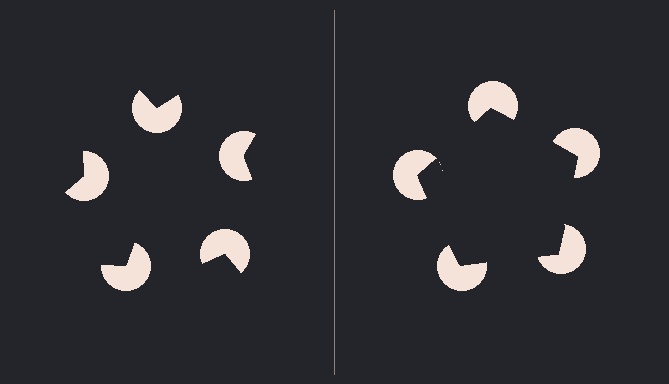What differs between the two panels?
The pac-man discs are positioned identically on both sides; only the wedge orientations differ. On the right they align to a pentagon; on the left they are misaligned.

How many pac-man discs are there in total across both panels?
10 — 5 on each side.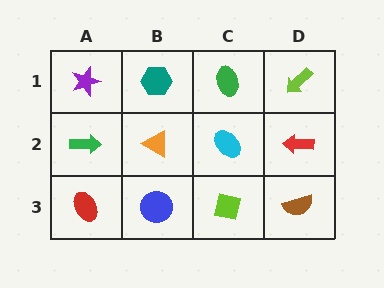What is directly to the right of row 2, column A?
An orange triangle.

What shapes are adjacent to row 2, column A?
A purple star (row 1, column A), a red ellipse (row 3, column A), an orange triangle (row 2, column B).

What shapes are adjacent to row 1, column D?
A red arrow (row 2, column D), a green ellipse (row 1, column C).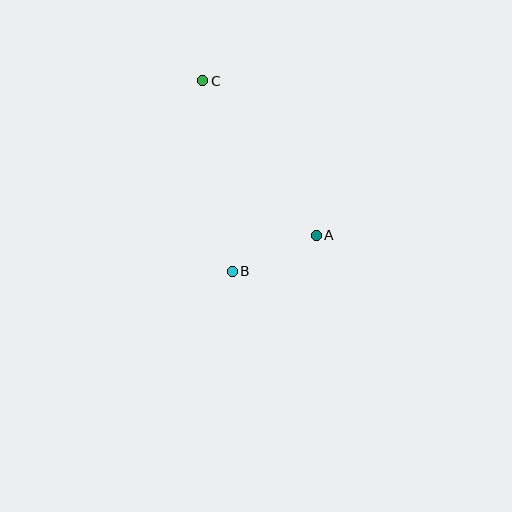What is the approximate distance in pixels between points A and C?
The distance between A and C is approximately 192 pixels.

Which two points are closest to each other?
Points A and B are closest to each other.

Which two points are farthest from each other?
Points B and C are farthest from each other.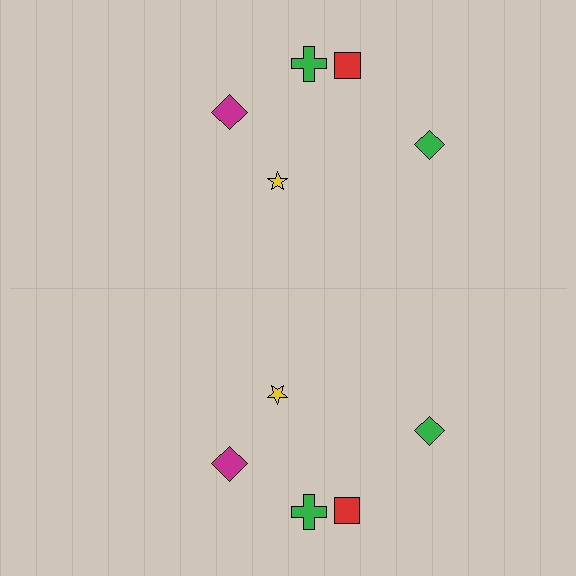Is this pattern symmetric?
Yes, this pattern has bilateral (reflection) symmetry.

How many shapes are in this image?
There are 10 shapes in this image.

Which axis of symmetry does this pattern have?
The pattern has a horizontal axis of symmetry running through the center of the image.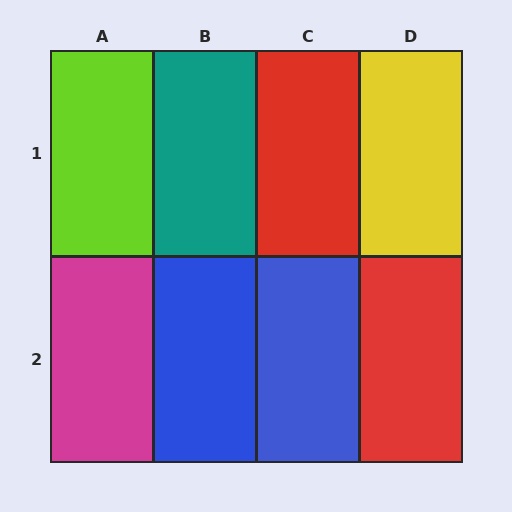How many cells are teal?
1 cell is teal.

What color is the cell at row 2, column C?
Blue.